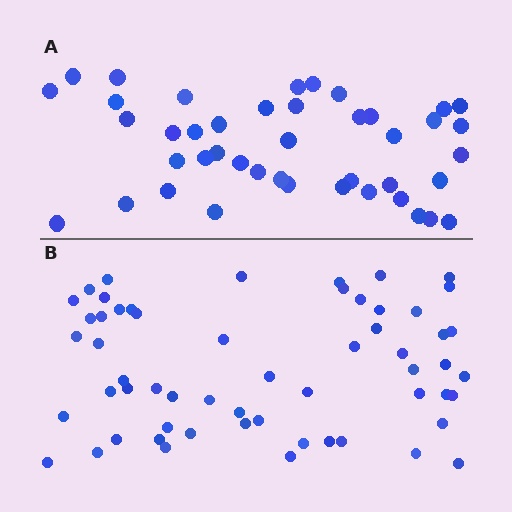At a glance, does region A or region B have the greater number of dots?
Region B (the bottom region) has more dots.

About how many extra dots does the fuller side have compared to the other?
Region B has approximately 15 more dots than region A.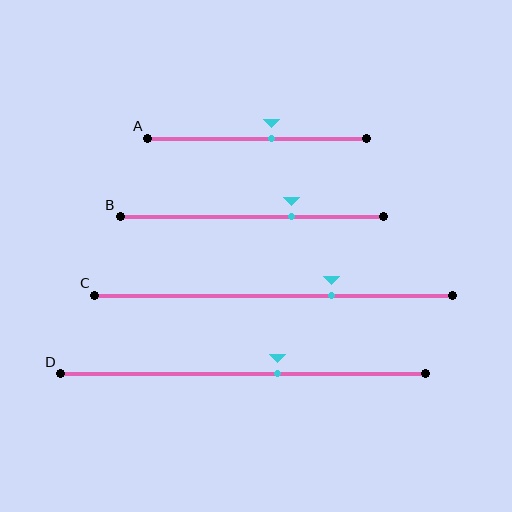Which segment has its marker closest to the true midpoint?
Segment A has its marker closest to the true midpoint.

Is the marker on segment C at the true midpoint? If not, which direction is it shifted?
No, the marker on segment C is shifted to the right by about 16% of the segment length.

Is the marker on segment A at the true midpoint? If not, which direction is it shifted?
No, the marker on segment A is shifted to the right by about 7% of the segment length.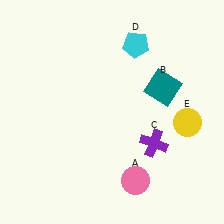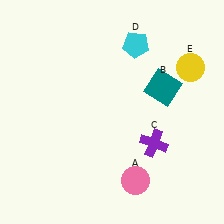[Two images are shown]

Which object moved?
The yellow circle (E) moved up.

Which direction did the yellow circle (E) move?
The yellow circle (E) moved up.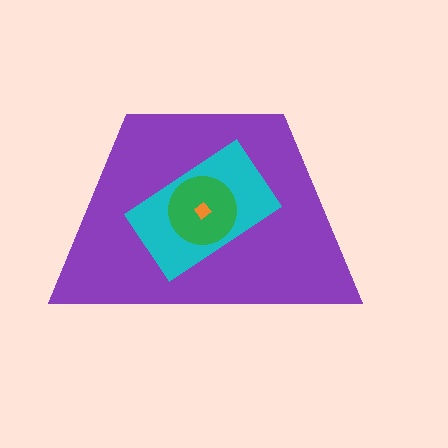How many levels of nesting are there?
4.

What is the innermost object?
The orange diamond.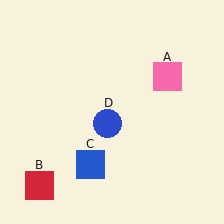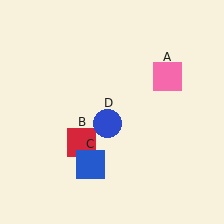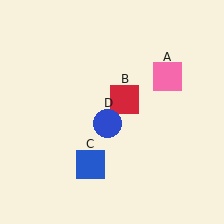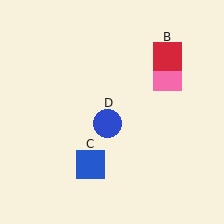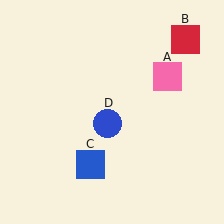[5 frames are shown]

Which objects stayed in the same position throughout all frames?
Pink square (object A) and blue square (object C) and blue circle (object D) remained stationary.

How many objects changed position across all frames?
1 object changed position: red square (object B).